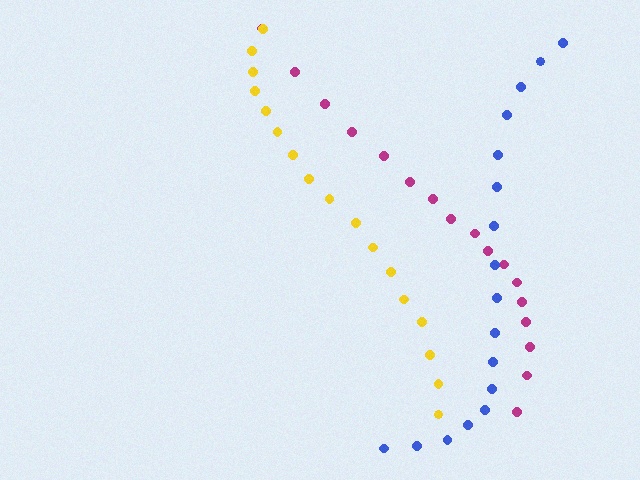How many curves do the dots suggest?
There are 3 distinct paths.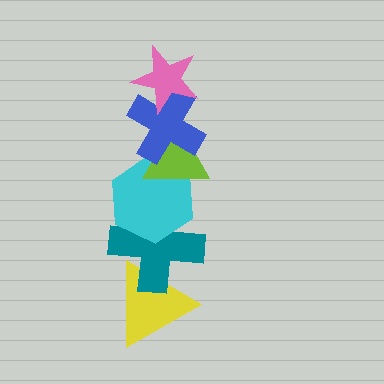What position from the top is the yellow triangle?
The yellow triangle is 6th from the top.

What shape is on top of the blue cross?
The pink star is on top of the blue cross.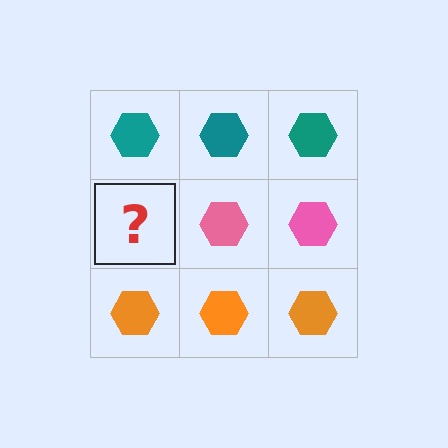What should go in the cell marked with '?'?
The missing cell should contain a pink hexagon.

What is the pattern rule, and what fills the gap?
The rule is that each row has a consistent color. The gap should be filled with a pink hexagon.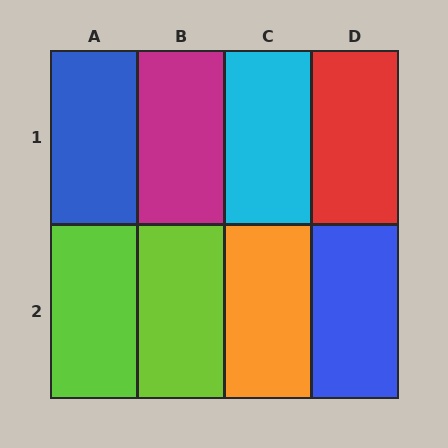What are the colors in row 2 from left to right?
Lime, lime, orange, blue.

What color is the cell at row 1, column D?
Red.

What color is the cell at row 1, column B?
Magenta.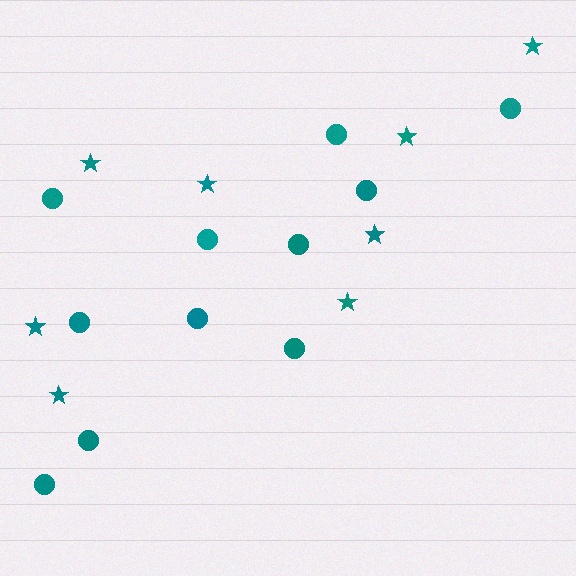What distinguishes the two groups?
There are 2 groups: one group of stars (8) and one group of circles (11).